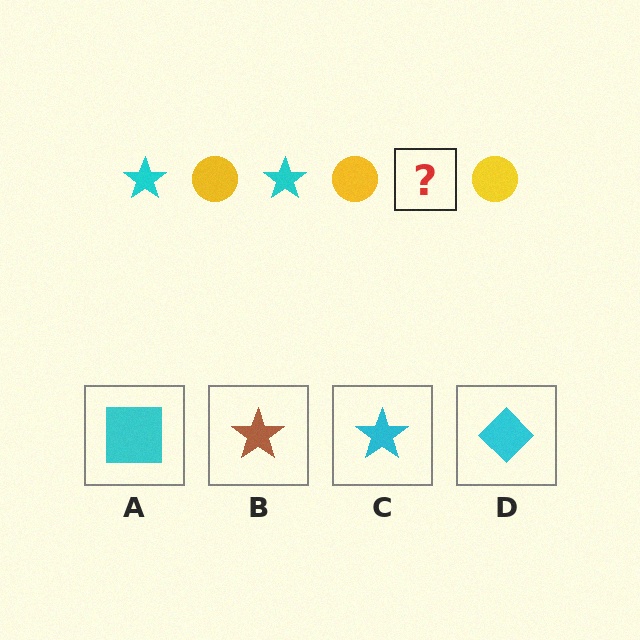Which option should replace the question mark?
Option C.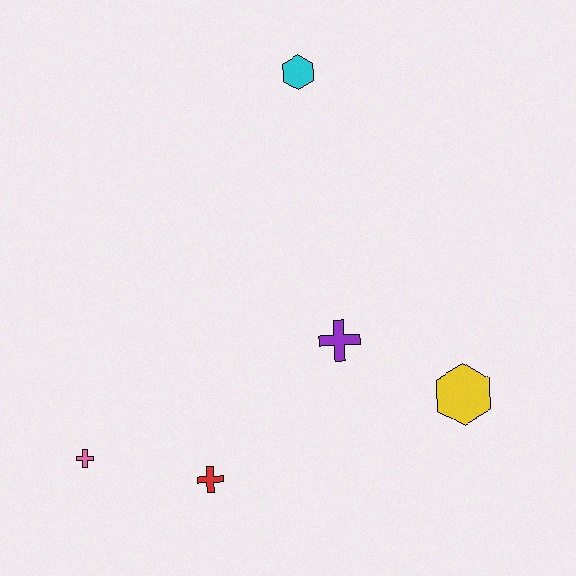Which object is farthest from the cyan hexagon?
The pink cross is farthest from the cyan hexagon.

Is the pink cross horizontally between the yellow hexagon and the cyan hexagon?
No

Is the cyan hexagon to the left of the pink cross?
No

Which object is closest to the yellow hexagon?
The purple cross is closest to the yellow hexagon.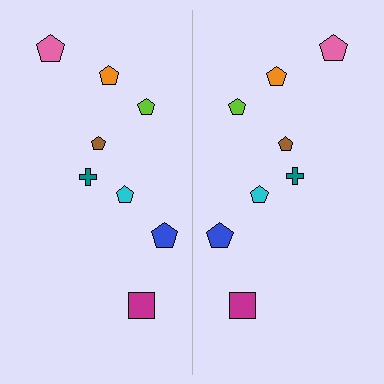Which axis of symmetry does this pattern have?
The pattern has a vertical axis of symmetry running through the center of the image.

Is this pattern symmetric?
Yes, this pattern has bilateral (reflection) symmetry.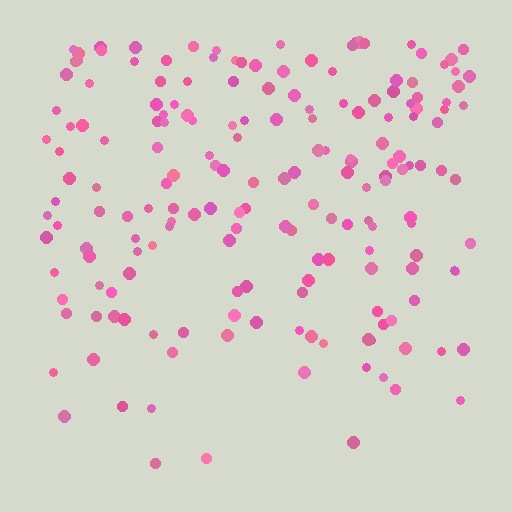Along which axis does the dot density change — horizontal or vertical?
Vertical.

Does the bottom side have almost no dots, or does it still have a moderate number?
Still a moderate number, just noticeably fewer than the top.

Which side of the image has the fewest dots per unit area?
The bottom.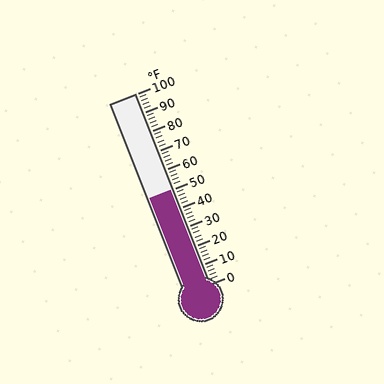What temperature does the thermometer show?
The thermometer shows approximately 50°F.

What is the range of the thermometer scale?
The thermometer scale ranges from 0°F to 100°F.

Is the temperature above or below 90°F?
The temperature is below 90°F.